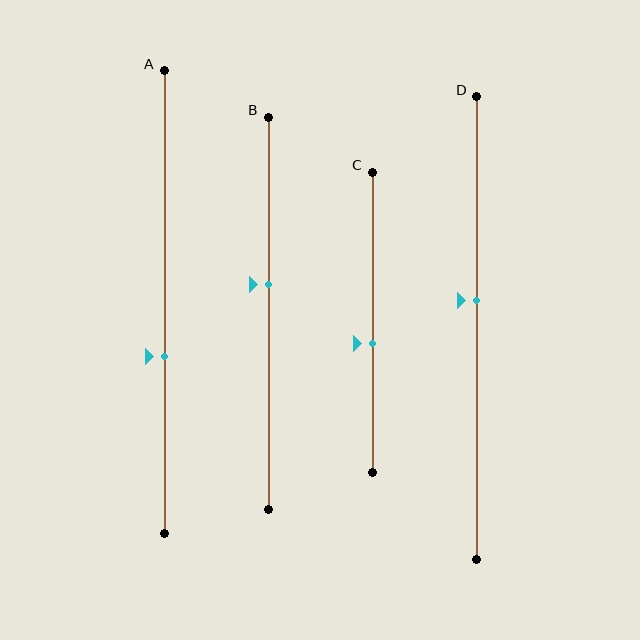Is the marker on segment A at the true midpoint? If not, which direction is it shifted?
No, the marker on segment A is shifted downward by about 12% of the segment length.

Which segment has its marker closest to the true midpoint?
Segment D has its marker closest to the true midpoint.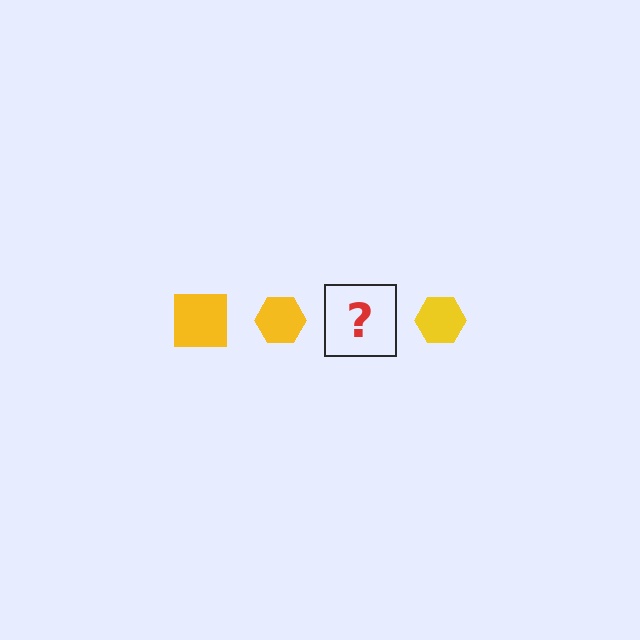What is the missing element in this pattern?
The missing element is a yellow square.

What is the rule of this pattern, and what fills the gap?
The rule is that the pattern cycles through square, hexagon shapes in yellow. The gap should be filled with a yellow square.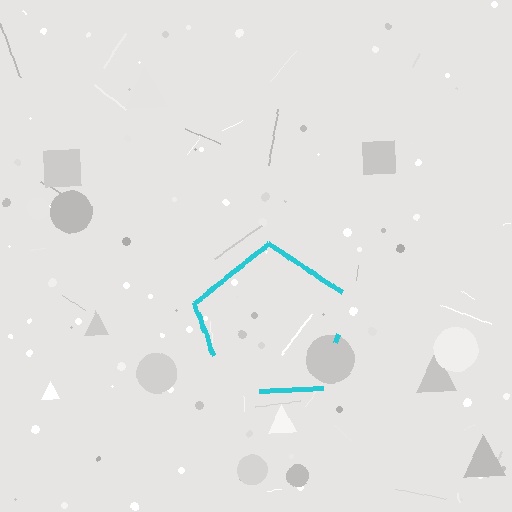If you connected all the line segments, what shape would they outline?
They would outline a pentagon.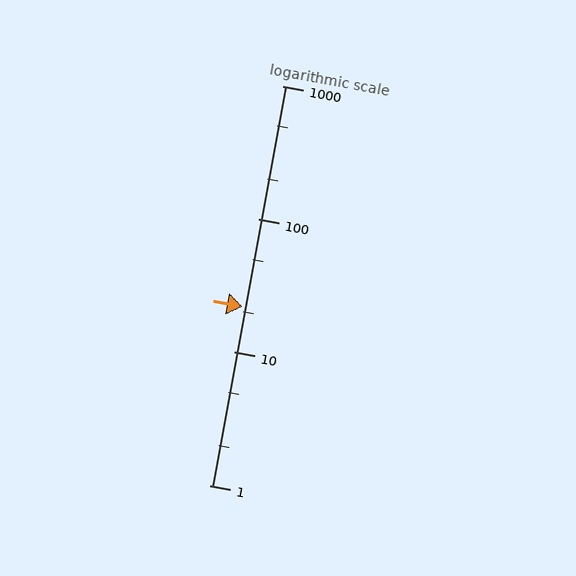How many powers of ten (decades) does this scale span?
The scale spans 3 decades, from 1 to 1000.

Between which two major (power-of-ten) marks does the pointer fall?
The pointer is between 10 and 100.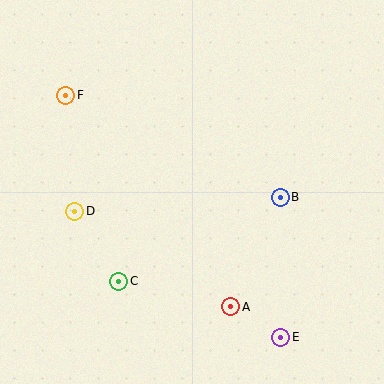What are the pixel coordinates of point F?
Point F is at (66, 95).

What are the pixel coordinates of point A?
Point A is at (231, 307).